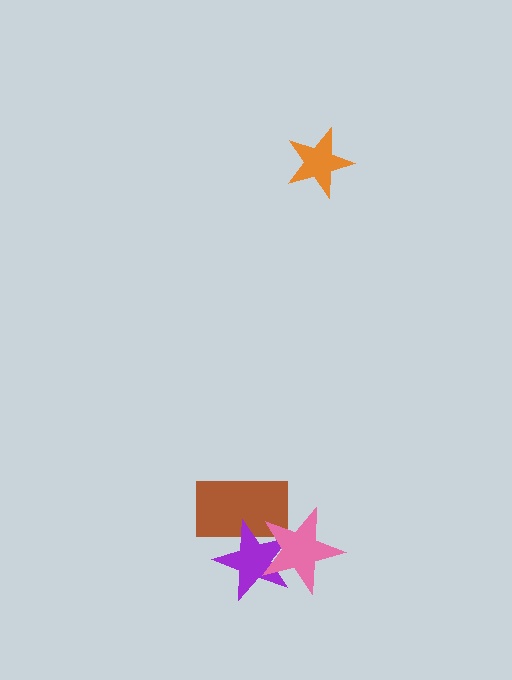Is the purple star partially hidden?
Yes, it is partially covered by another shape.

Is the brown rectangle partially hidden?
Yes, it is partially covered by another shape.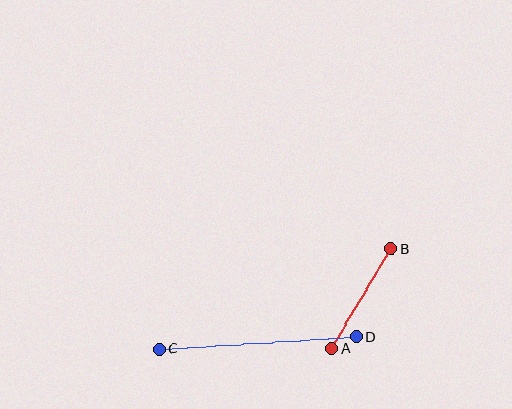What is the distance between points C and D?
The distance is approximately 197 pixels.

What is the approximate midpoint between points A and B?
The midpoint is at approximately (362, 299) pixels.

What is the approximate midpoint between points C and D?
The midpoint is at approximately (258, 343) pixels.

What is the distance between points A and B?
The distance is approximately 116 pixels.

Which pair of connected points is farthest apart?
Points C and D are farthest apart.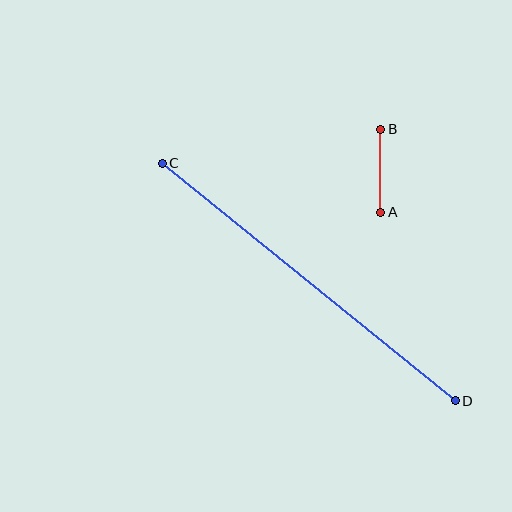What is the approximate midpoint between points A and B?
The midpoint is at approximately (381, 171) pixels.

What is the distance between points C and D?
The distance is approximately 377 pixels.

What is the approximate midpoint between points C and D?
The midpoint is at approximately (309, 282) pixels.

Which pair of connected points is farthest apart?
Points C and D are farthest apart.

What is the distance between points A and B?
The distance is approximately 83 pixels.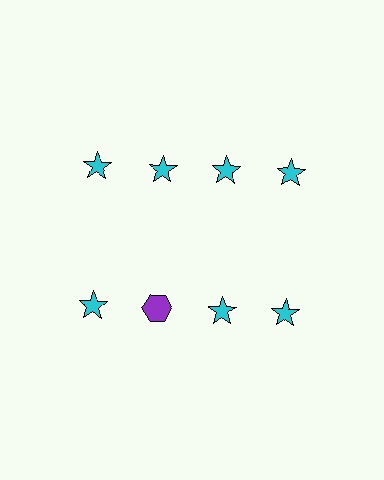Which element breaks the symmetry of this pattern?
The purple hexagon in the second row, second from left column breaks the symmetry. All other shapes are cyan stars.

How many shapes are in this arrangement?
There are 8 shapes arranged in a grid pattern.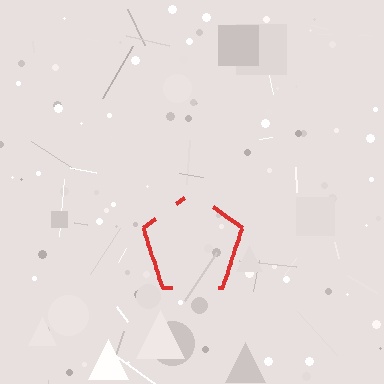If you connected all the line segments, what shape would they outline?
They would outline a pentagon.